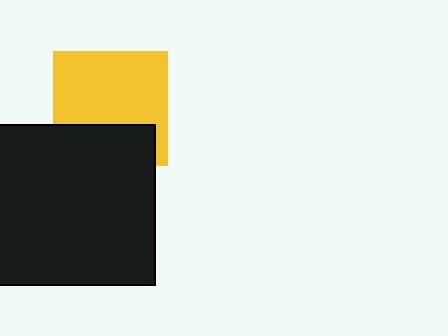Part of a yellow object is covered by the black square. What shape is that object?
It is a square.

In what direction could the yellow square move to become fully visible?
The yellow square could move up. That would shift it out from behind the black square entirely.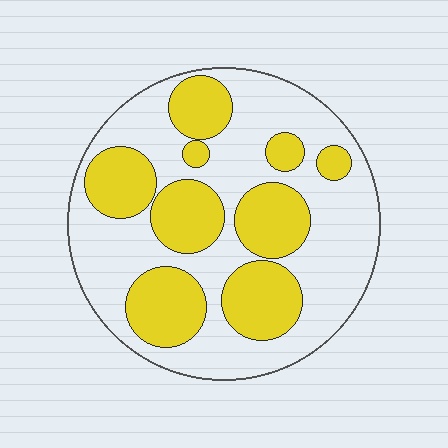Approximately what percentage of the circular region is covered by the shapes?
Approximately 40%.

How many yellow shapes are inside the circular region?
9.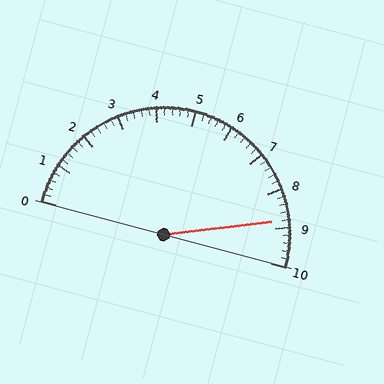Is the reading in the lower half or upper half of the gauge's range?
The reading is in the upper half of the range (0 to 10).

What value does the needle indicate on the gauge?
The needle indicates approximately 8.8.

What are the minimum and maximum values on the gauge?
The gauge ranges from 0 to 10.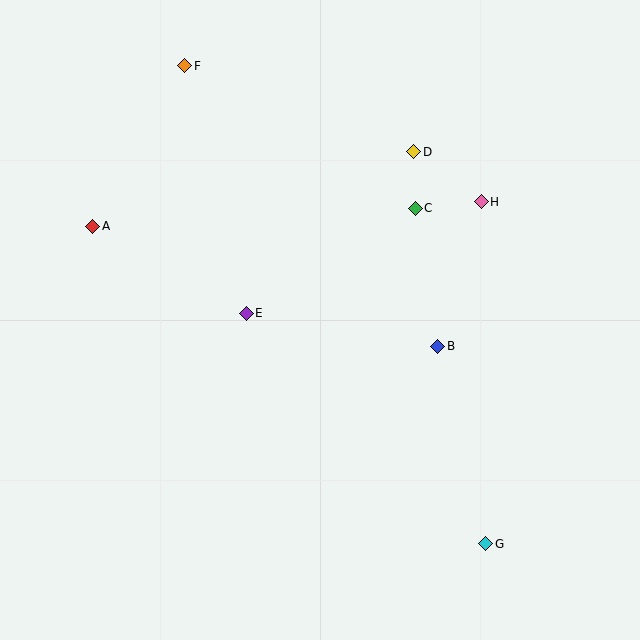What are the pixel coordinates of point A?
Point A is at (93, 226).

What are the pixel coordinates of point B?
Point B is at (438, 346).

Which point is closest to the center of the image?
Point E at (246, 313) is closest to the center.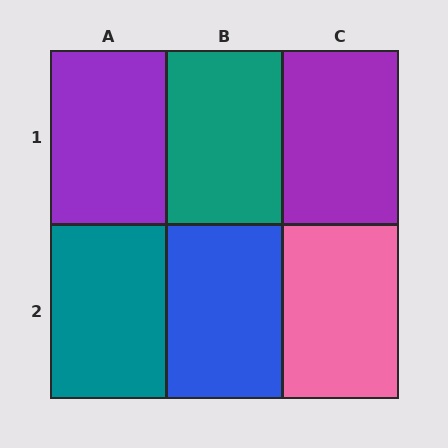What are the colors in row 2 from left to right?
Teal, blue, pink.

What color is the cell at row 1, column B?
Teal.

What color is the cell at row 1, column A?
Purple.